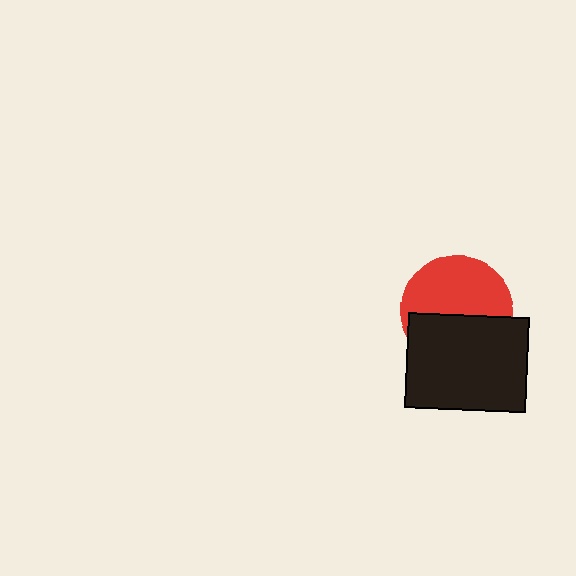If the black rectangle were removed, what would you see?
You would see the complete red circle.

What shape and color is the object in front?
The object in front is a black rectangle.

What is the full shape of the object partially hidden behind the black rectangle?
The partially hidden object is a red circle.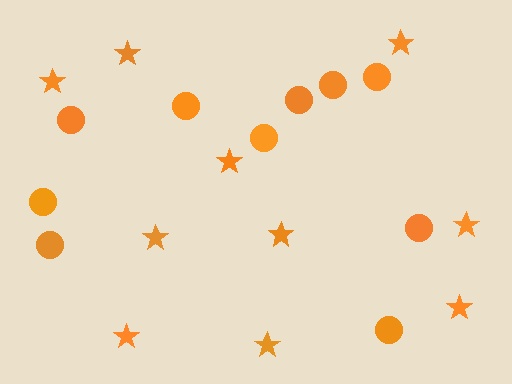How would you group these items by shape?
There are 2 groups: one group of stars (10) and one group of circles (10).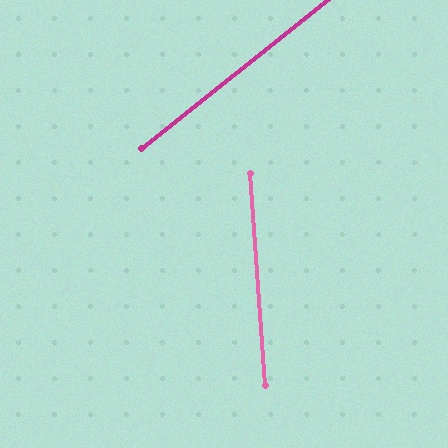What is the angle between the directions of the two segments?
Approximately 55 degrees.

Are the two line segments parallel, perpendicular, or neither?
Neither parallel nor perpendicular — they differ by about 55°.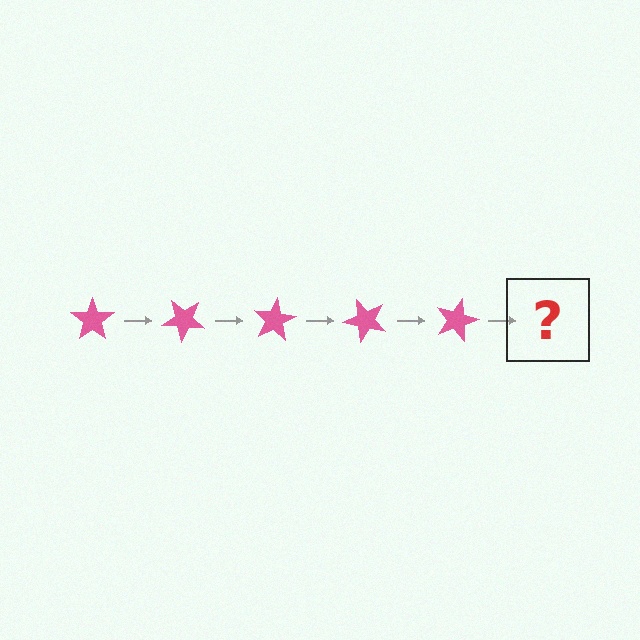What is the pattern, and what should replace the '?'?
The pattern is that the star rotates 40 degrees each step. The '?' should be a pink star rotated 200 degrees.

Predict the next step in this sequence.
The next step is a pink star rotated 200 degrees.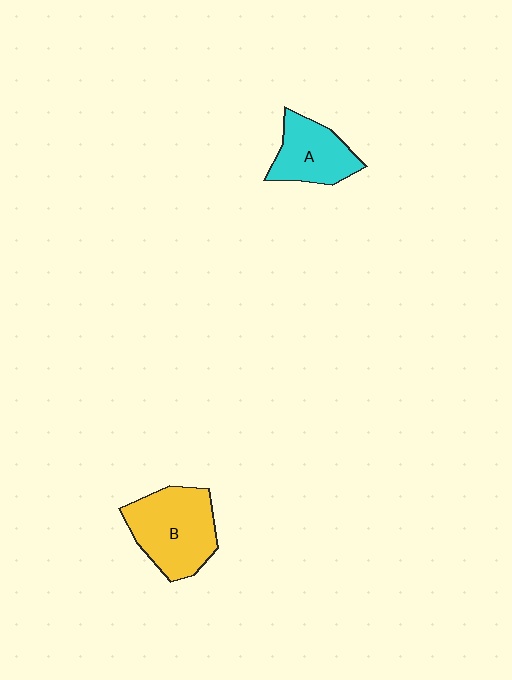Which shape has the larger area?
Shape B (yellow).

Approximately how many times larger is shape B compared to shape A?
Approximately 1.4 times.